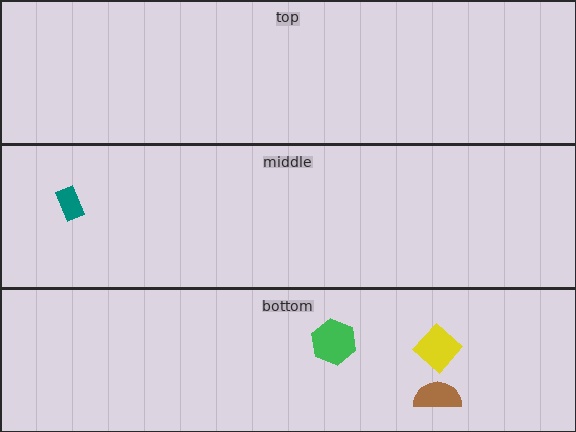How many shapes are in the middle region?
1.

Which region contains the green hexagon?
The bottom region.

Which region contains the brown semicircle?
The bottom region.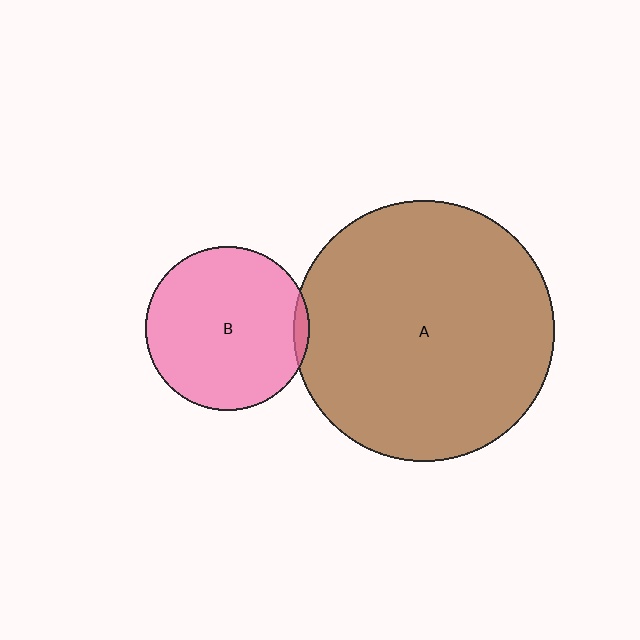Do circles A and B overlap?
Yes.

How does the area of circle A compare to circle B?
Approximately 2.5 times.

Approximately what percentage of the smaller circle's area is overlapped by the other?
Approximately 5%.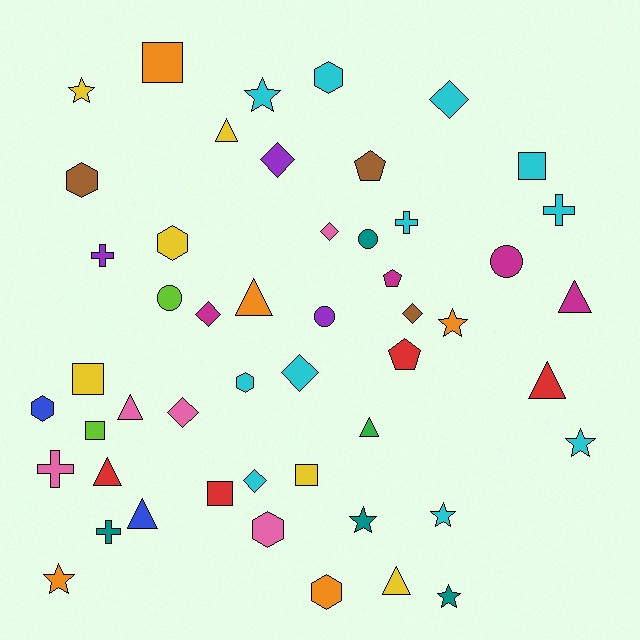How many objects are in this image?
There are 50 objects.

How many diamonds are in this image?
There are 8 diamonds.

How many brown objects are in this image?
There are 3 brown objects.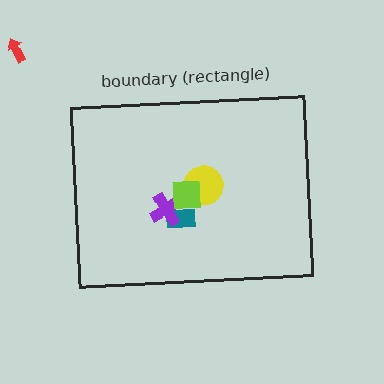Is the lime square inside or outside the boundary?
Inside.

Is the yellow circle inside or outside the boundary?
Inside.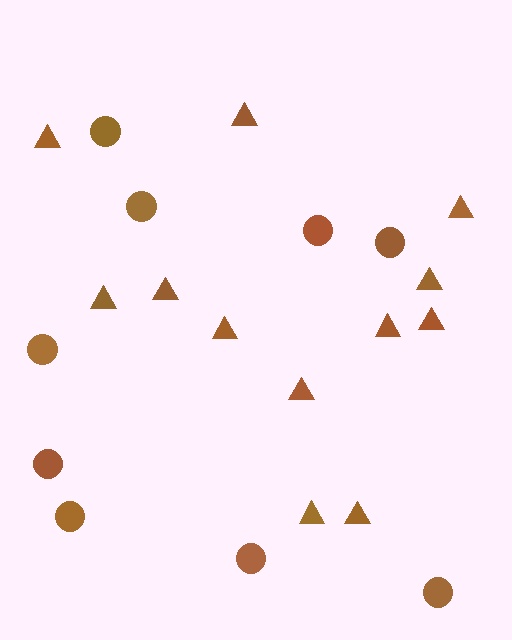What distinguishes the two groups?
There are 2 groups: one group of triangles (12) and one group of circles (9).